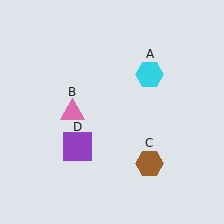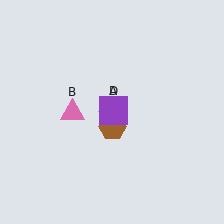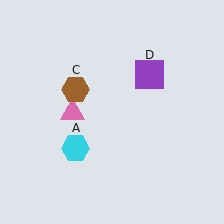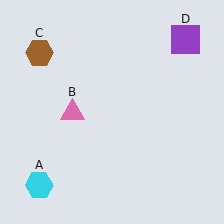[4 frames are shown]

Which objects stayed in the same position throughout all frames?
Pink triangle (object B) remained stationary.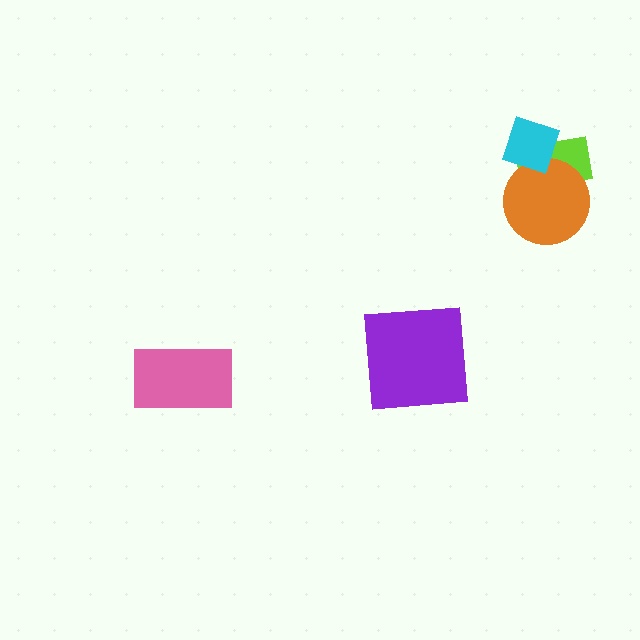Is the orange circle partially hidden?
Yes, it is partially covered by another shape.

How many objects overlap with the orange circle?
2 objects overlap with the orange circle.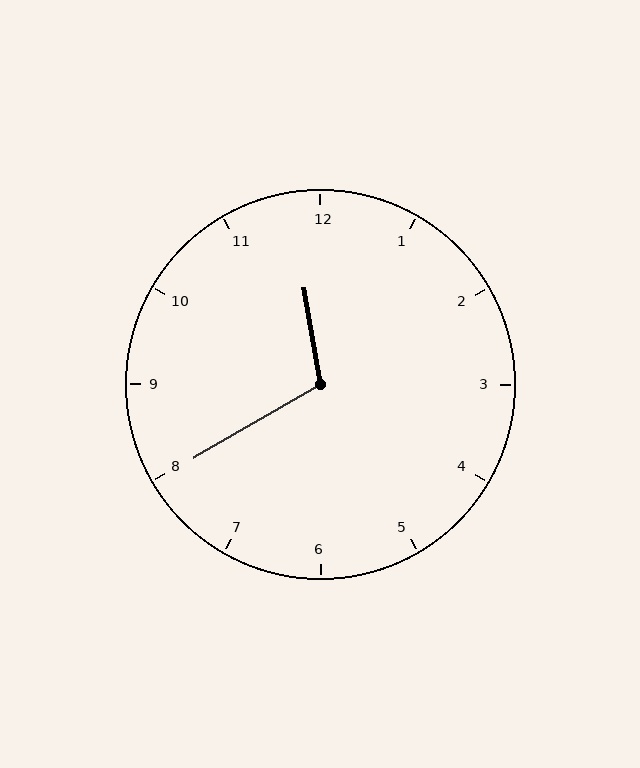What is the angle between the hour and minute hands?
Approximately 110 degrees.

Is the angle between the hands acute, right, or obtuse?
It is obtuse.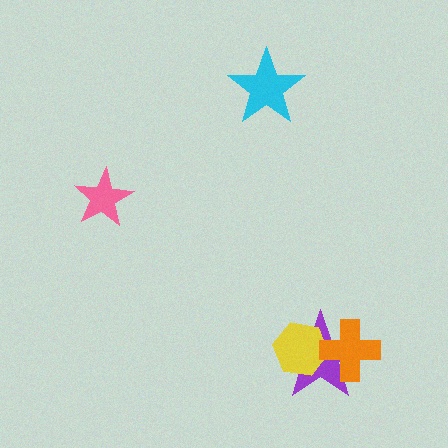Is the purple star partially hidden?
Yes, it is partially covered by another shape.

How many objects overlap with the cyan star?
0 objects overlap with the cyan star.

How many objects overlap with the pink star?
0 objects overlap with the pink star.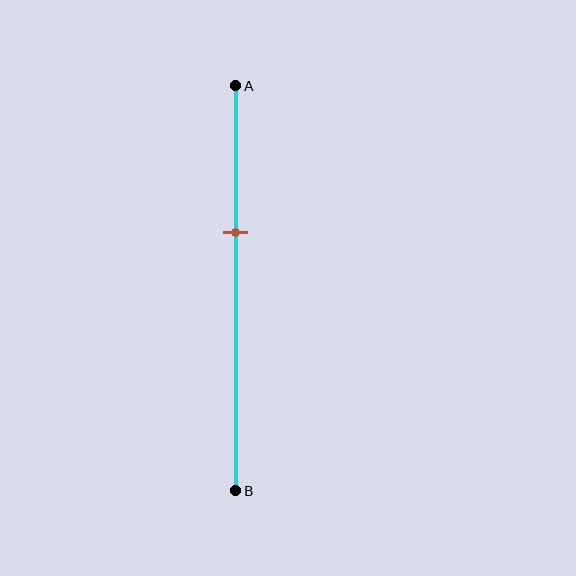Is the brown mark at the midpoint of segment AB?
No, the mark is at about 35% from A, not at the 50% midpoint.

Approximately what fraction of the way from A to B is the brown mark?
The brown mark is approximately 35% of the way from A to B.